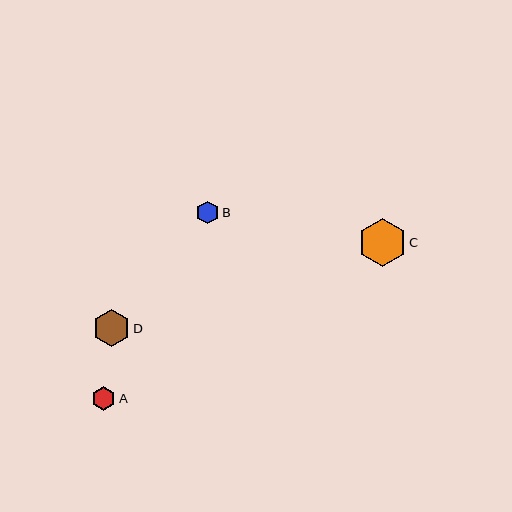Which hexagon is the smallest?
Hexagon B is the smallest with a size of approximately 22 pixels.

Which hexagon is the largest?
Hexagon C is the largest with a size of approximately 48 pixels.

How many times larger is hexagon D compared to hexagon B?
Hexagon D is approximately 1.7 times the size of hexagon B.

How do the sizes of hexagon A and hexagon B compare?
Hexagon A and hexagon B are approximately the same size.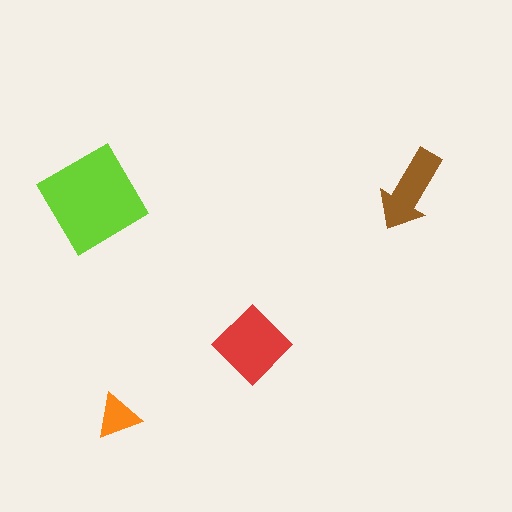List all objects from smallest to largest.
The orange triangle, the brown arrow, the red diamond, the lime diamond.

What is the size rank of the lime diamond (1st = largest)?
1st.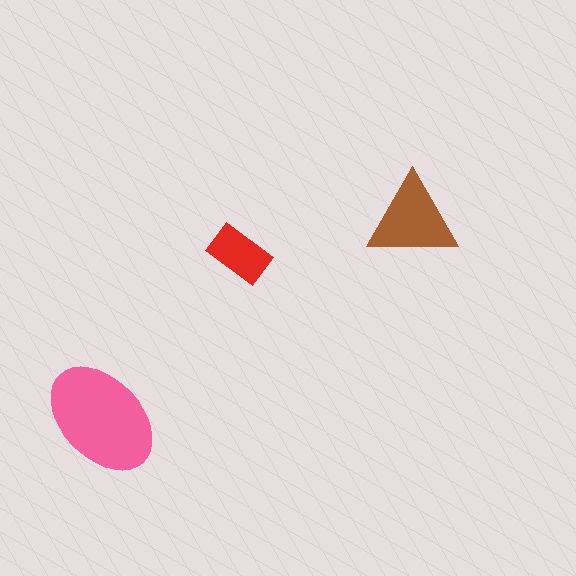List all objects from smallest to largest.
The red rectangle, the brown triangle, the pink ellipse.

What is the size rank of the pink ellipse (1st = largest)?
1st.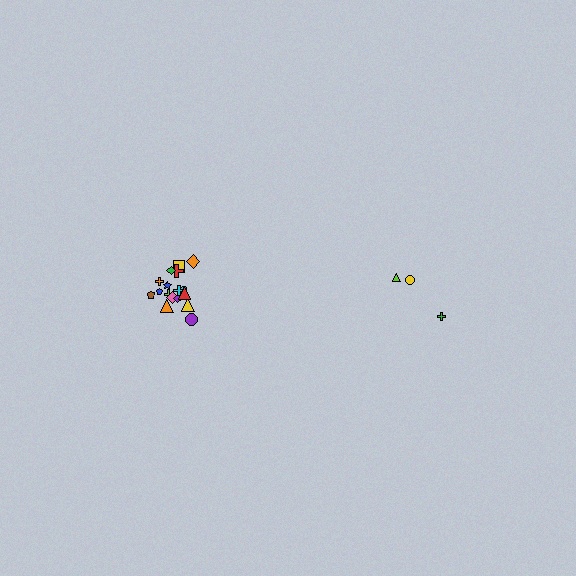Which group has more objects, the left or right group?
The left group.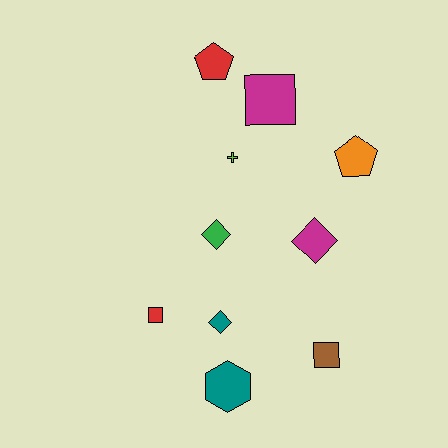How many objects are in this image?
There are 10 objects.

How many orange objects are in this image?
There is 1 orange object.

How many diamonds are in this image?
There are 3 diamonds.